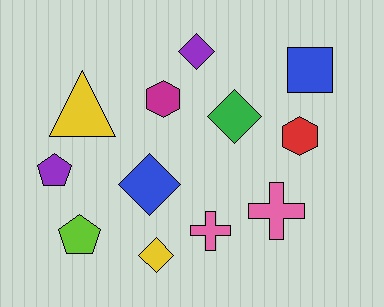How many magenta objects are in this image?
There is 1 magenta object.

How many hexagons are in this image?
There are 2 hexagons.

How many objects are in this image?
There are 12 objects.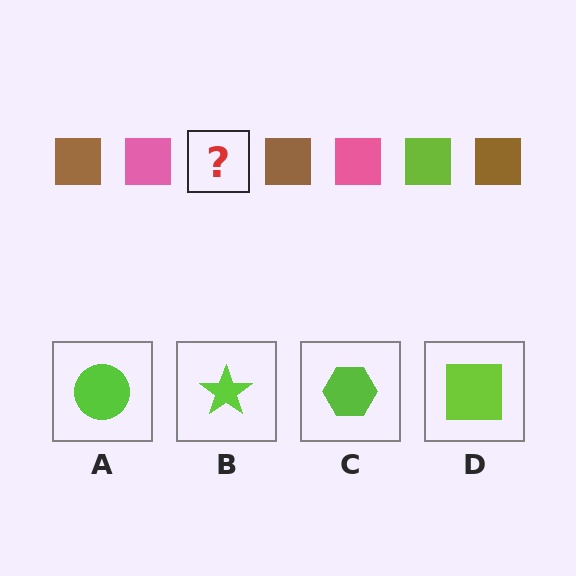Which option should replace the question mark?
Option D.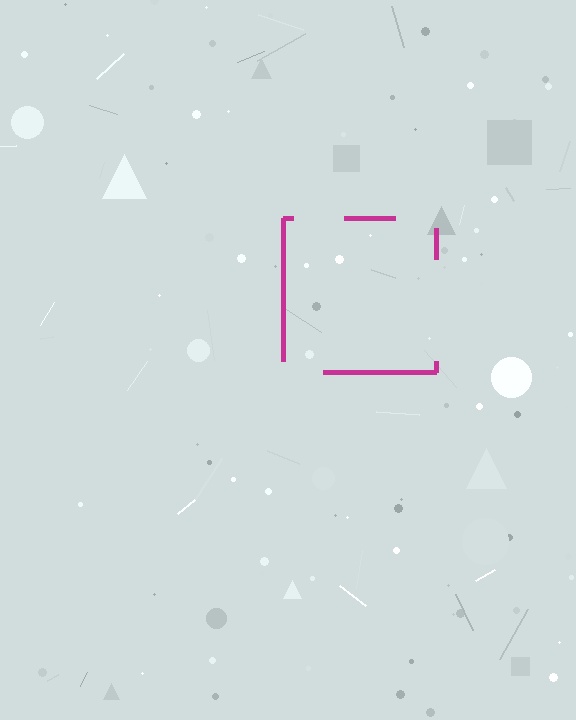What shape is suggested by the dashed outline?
The dashed outline suggests a square.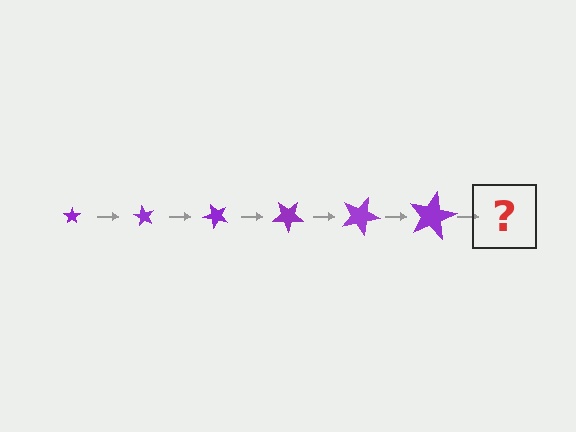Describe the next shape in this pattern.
It should be a star, larger than the previous one and rotated 360 degrees from the start.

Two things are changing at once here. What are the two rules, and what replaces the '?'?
The two rules are that the star grows larger each step and it rotates 60 degrees each step. The '?' should be a star, larger than the previous one and rotated 360 degrees from the start.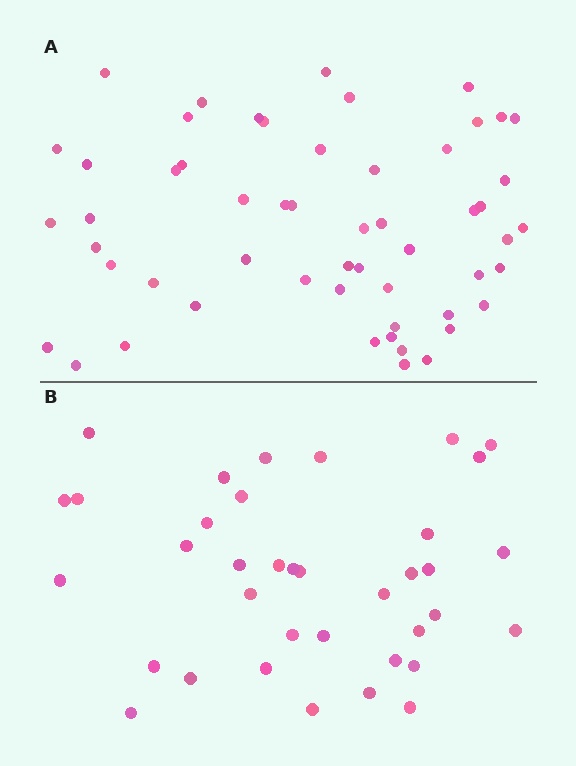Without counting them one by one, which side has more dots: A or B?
Region A (the top region) has more dots.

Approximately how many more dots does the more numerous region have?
Region A has approximately 20 more dots than region B.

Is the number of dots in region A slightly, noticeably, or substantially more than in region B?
Region A has substantially more. The ratio is roughly 1.5 to 1.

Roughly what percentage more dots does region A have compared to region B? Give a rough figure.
About 50% more.